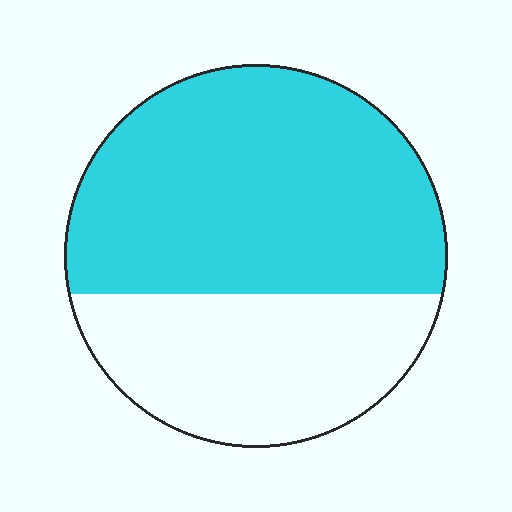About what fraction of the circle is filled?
About five eighths (5/8).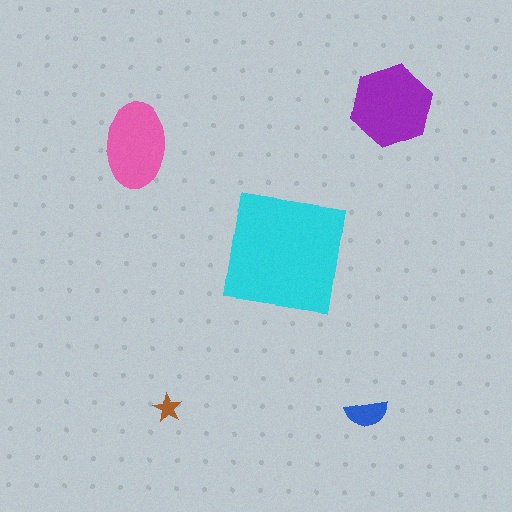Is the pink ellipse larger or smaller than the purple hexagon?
Smaller.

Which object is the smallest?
The brown star.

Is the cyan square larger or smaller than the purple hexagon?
Larger.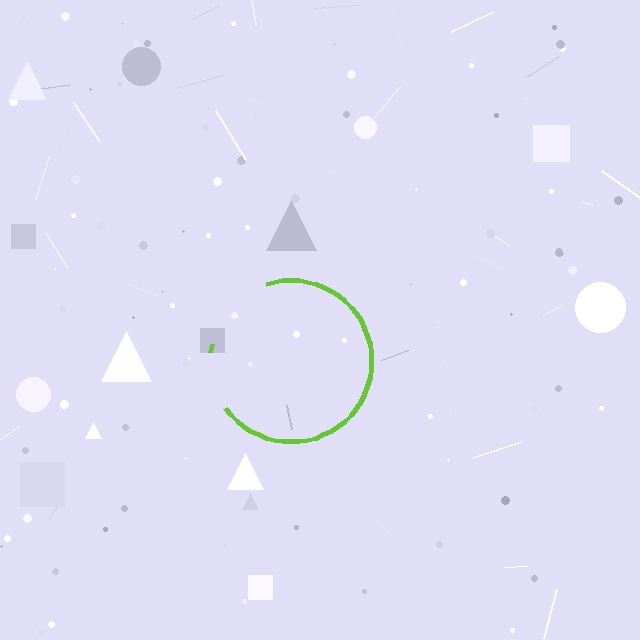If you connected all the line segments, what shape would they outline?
They would outline a circle.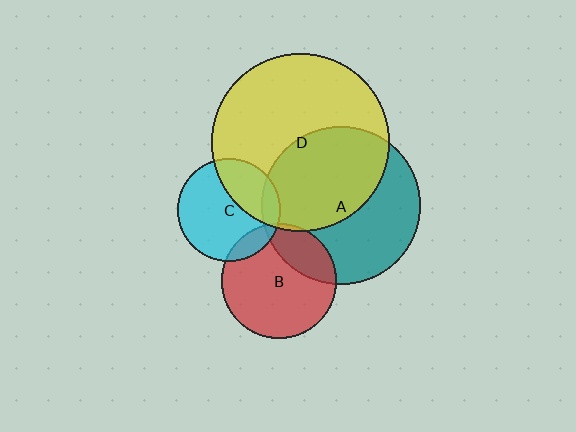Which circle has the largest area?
Circle D (yellow).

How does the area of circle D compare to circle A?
Approximately 1.3 times.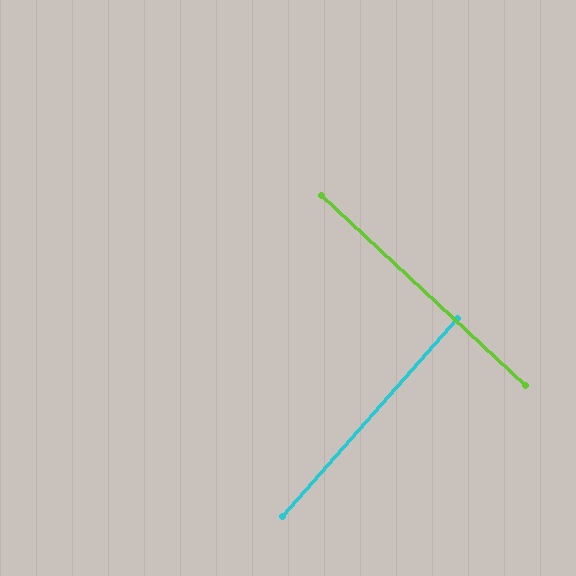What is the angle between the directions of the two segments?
Approximately 89 degrees.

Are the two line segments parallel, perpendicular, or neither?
Perpendicular — they meet at approximately 89°.